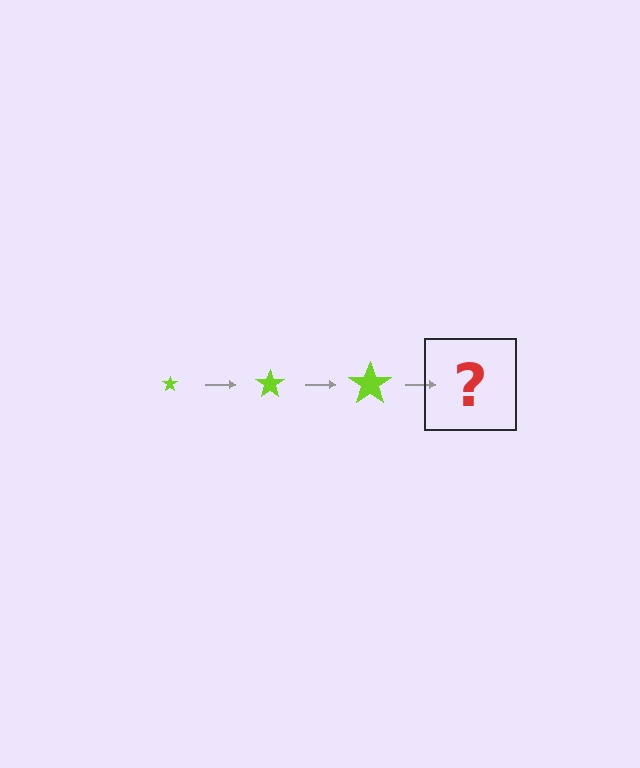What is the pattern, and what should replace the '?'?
The pattern is that the star gets progressively larger each step. The '?' should be a lime star, larger than the previous one.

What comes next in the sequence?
The next element should be a lime star, larger than the previous one.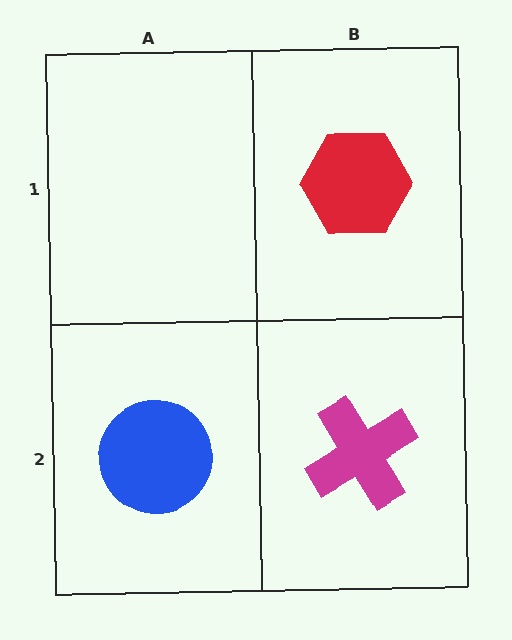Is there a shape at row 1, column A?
No, that cell is empty.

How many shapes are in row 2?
2 shapes.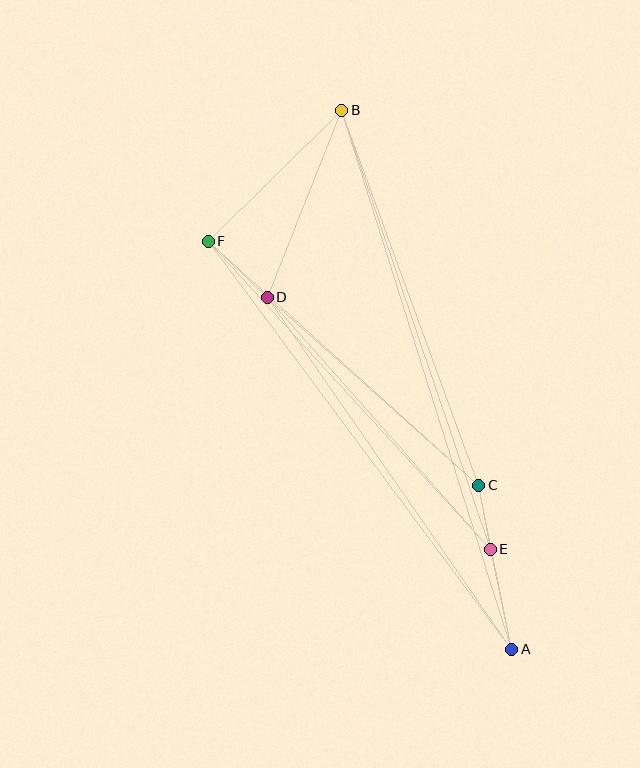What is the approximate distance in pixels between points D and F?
The distance between D and F is approximately 82 pixels.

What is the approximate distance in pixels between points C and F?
The distance between C and F is approximately 364 pixels.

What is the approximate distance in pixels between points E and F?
The distance between E and F is approximately 418 pixels.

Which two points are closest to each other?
Points C and E are closest to each other.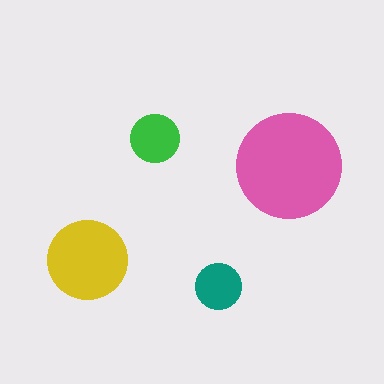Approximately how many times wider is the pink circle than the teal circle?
About 2.5 times wider.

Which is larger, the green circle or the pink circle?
The pink one.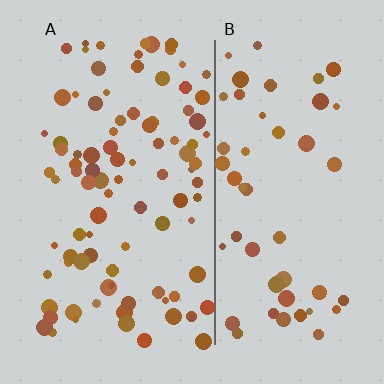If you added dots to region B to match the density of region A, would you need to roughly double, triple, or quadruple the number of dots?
Approximately double.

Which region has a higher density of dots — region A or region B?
A (the left).